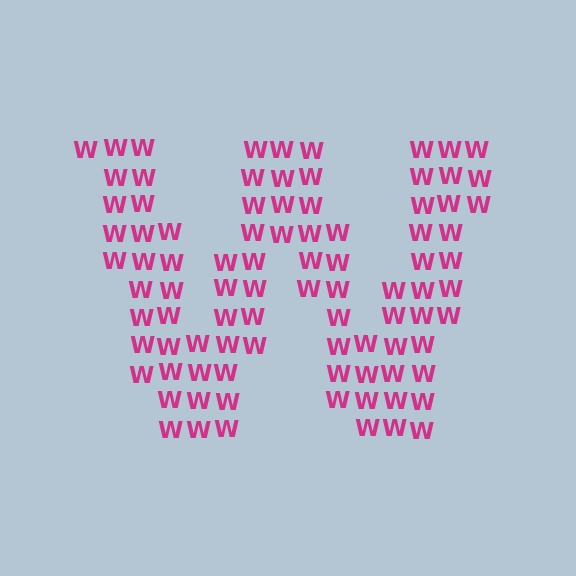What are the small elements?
The small elements are letter W's.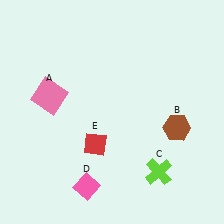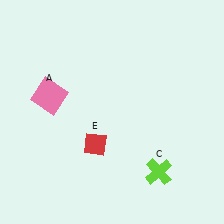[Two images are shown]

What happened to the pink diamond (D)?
The pink diamond (D) was removed in Image 2. It was in the bottom-left area of Image 1.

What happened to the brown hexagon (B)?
The brown hexagon (B) was removed in Image 2. It was in the bottom-right area of Image 1.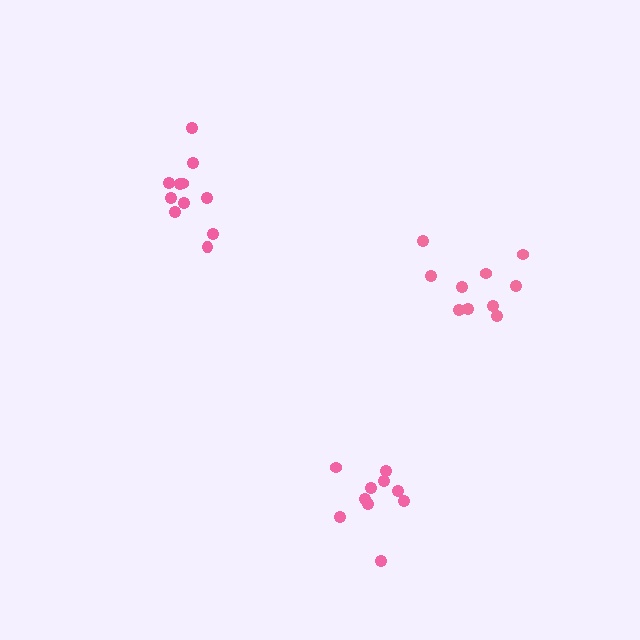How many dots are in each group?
Group 1: 10 dots, Group 2: 11 dots, Group 3: 10 dots (31 total).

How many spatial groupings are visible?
There are 3 spatial groupings.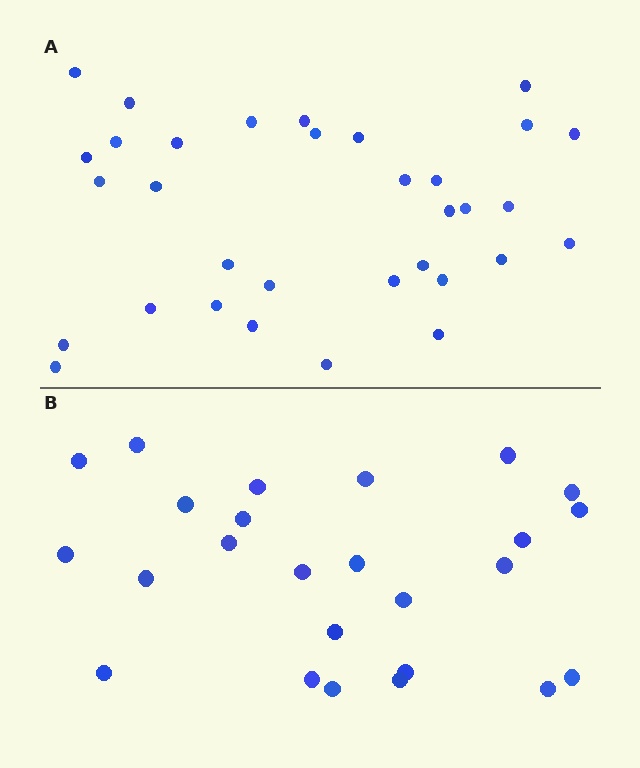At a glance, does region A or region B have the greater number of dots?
Region A (the top region) has more dots.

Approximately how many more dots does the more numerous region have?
Region A has roughly 8 or so more dots than region B.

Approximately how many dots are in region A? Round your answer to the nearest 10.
About 30 dots. (The exact count is 33, which rounds to 30.)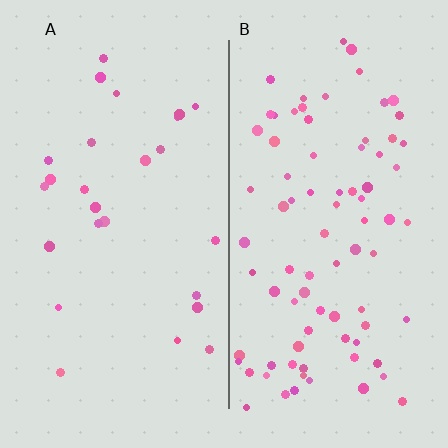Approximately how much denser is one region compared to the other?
Approximately 3.2× — region B over region A.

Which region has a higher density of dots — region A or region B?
B (the right).